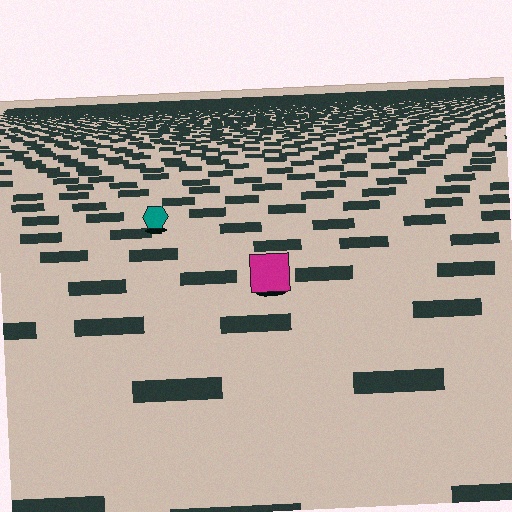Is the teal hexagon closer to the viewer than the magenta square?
No. The magenta square is closer — you can tell from the texture gradient: the ground texture is coarser near it.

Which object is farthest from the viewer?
The teal hexagon is farthest from the viewer. It appears smaller and the ground texture around it is denser.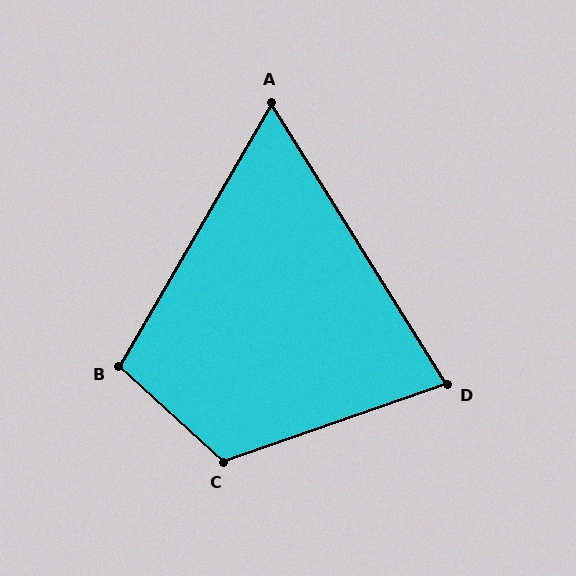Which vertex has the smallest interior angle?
A, at approximately 62 degrees.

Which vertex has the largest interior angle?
C, at approximately 118 degrees.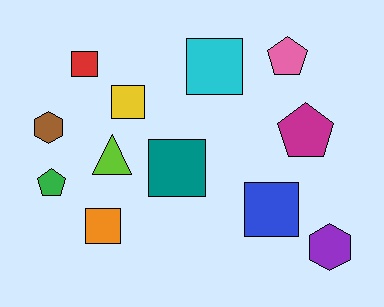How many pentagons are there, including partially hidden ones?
There are 3 pentagons.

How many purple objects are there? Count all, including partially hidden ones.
There is 1 purple object.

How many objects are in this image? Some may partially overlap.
There are 12 objects.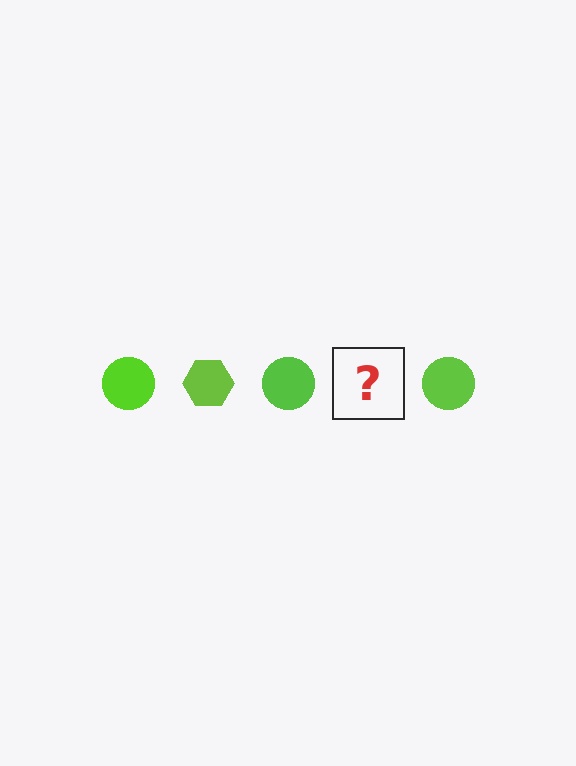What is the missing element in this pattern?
The missing element is a lime hexagon.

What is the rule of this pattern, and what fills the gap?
The rule is that the pattern cycles through circle, hexagon shapes in lime. The gap should be filled with a lime hexagon.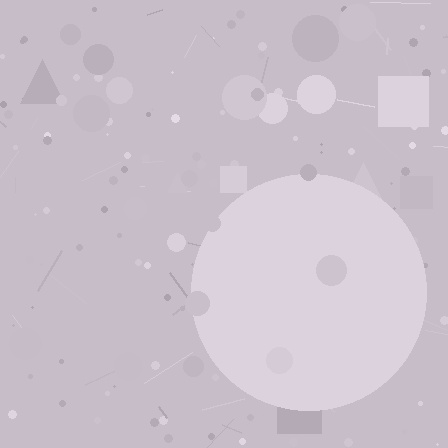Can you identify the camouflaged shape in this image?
The camouflaged shape is a circle.